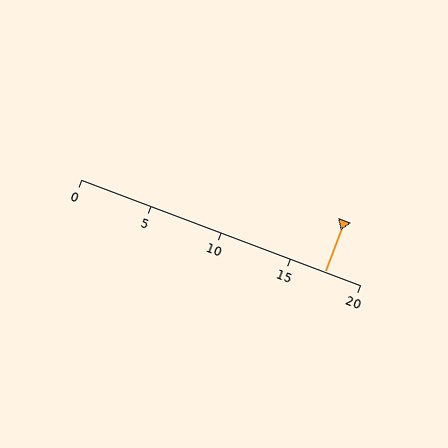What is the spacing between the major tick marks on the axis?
The major ticks are spaced 5 apart.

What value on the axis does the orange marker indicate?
The marker indicates approximately 17.5.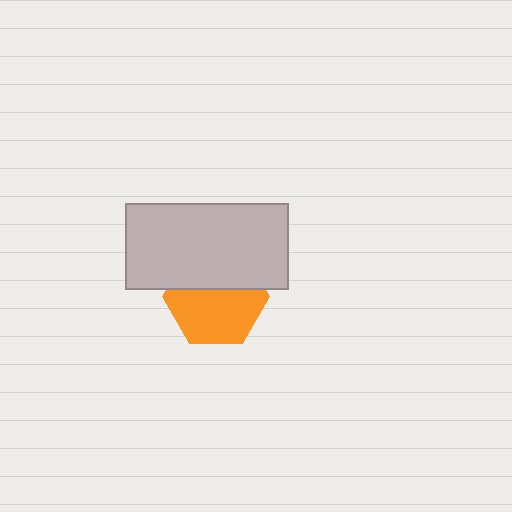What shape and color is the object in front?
The object in front is a light gray rectangle.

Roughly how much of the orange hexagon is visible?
About half of it is visible (roughly 60%).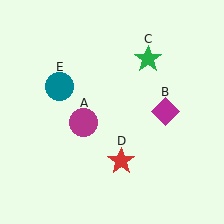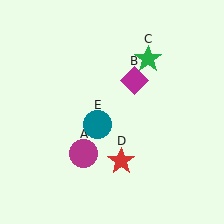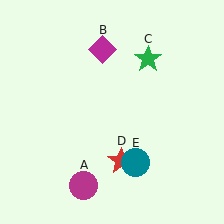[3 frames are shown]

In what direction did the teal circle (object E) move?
The teal circle (object E) moved down and to the right.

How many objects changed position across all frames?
3 objects changed position: magenta circle (object A), magenta diamond (object B), teal circle (object E).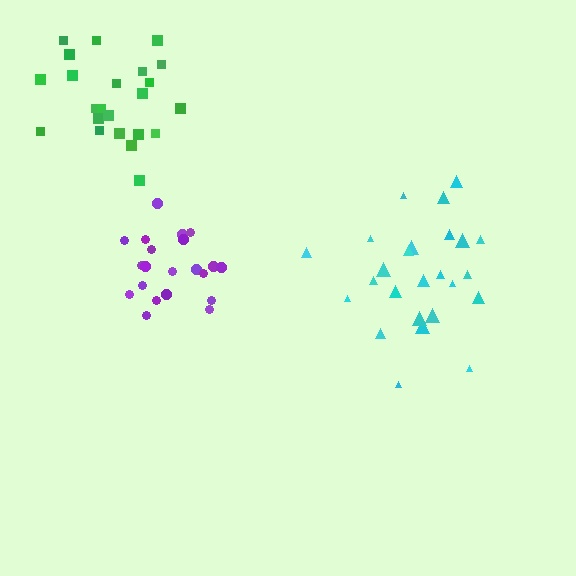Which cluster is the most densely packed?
Purple.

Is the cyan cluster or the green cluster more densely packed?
Cyan.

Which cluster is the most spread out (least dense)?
Green.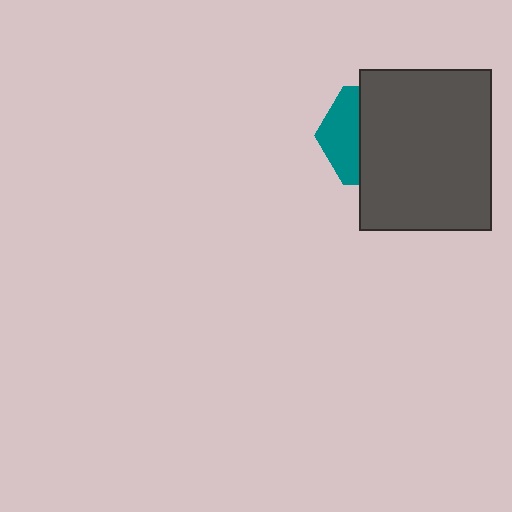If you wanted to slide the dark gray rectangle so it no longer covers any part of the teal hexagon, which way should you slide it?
Slide it right — that is the most direct way to separate the two shapes.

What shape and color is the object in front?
The object in front is a dark gray rectangle.